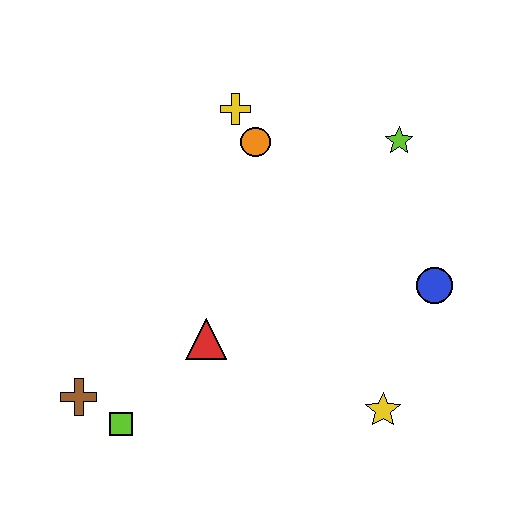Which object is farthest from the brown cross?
The lime star is farthest from the brown cross.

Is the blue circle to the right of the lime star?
Yes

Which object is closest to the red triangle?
The lime square is closest to the red triangle.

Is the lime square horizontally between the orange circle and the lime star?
No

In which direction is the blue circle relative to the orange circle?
The blue circle is to the right of the orange circle.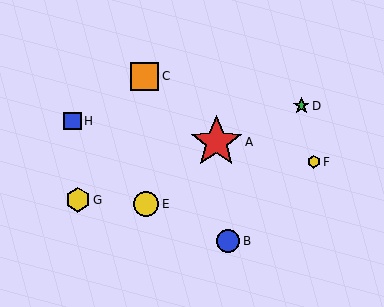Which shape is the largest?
The red star (labeled A) is the largest.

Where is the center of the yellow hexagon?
The center of the yellow hexagon is at (78, 200).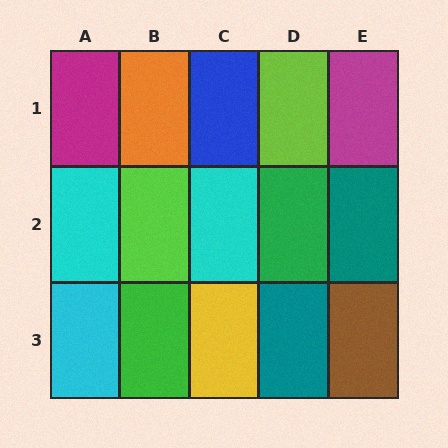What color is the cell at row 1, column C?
Blue.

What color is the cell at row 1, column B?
Orange.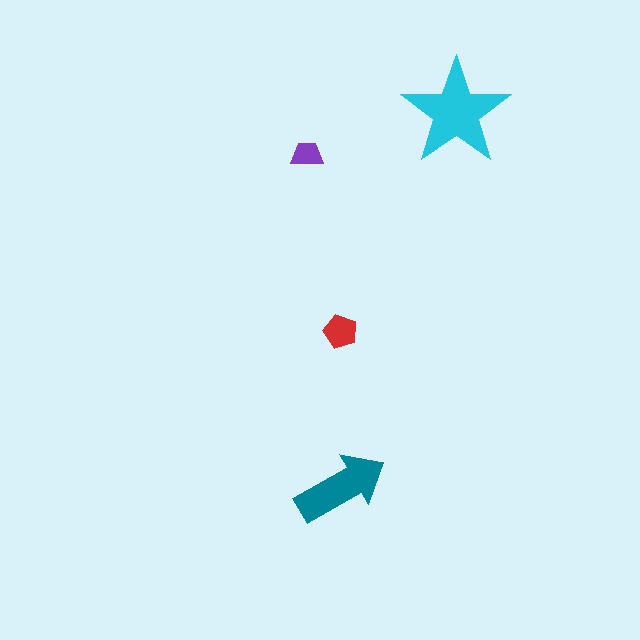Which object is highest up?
The cyan star is topmost.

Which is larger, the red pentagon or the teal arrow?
The teal arrow.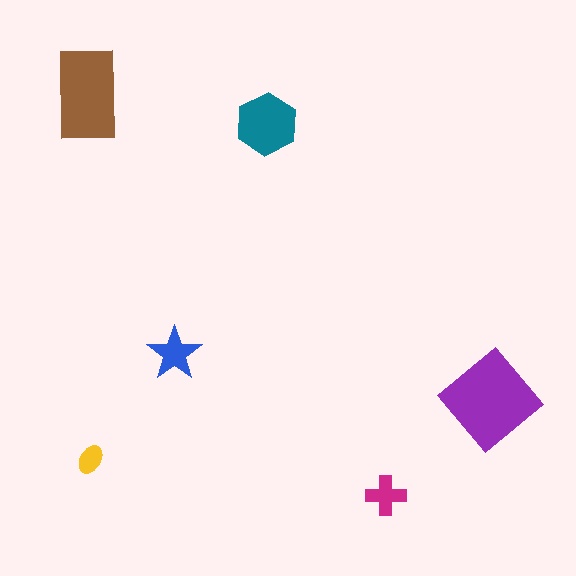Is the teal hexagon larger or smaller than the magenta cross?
Larger.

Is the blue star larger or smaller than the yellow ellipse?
Larger.